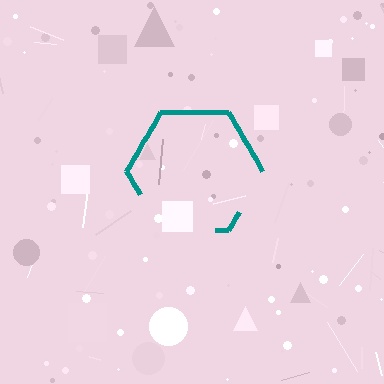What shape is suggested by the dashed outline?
The dashed outline suggests a hexagon.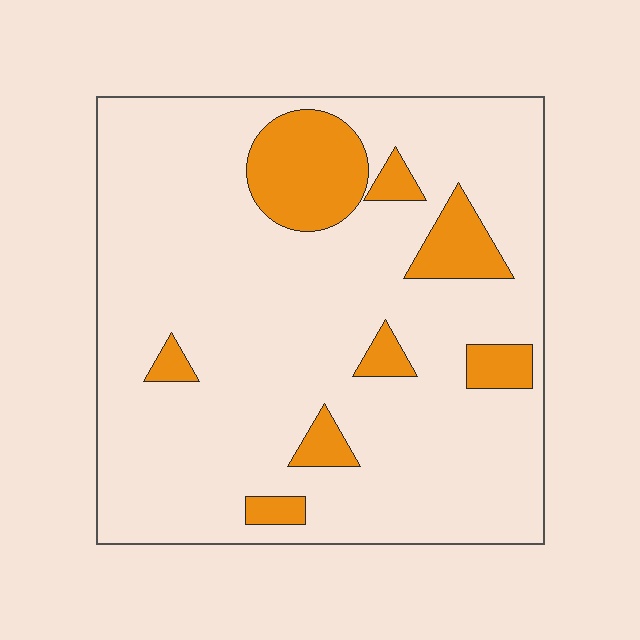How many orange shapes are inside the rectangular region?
8.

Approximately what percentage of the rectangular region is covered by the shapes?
Approximately 15%.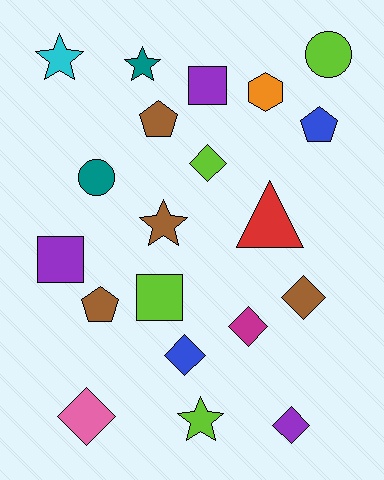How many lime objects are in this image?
There are 4 lime objects.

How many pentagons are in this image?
There are 3 pentagons.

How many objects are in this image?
There are 20 objects.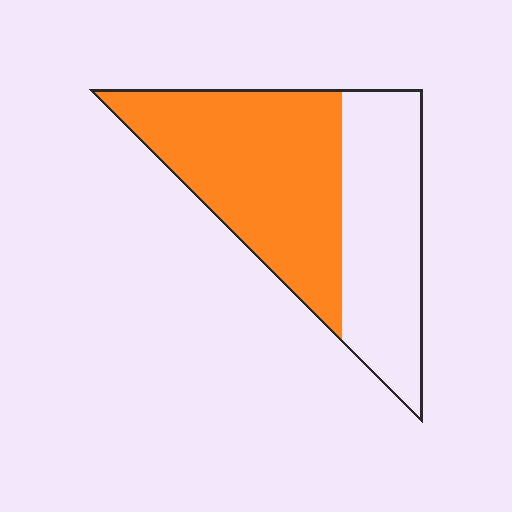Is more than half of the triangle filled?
Yes.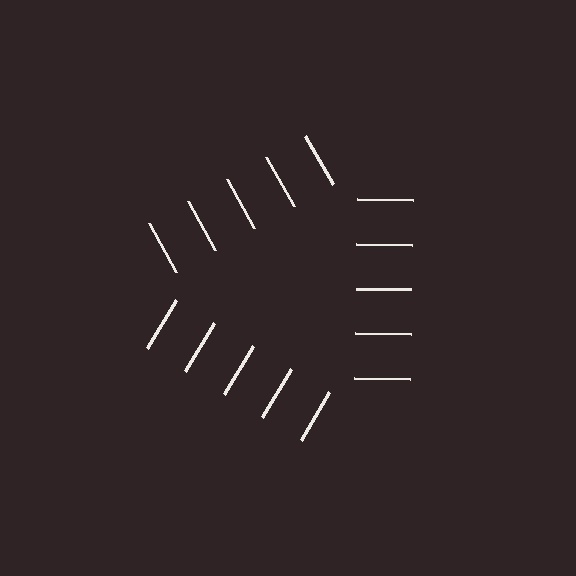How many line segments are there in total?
15 — 5 along each of the 3 edges.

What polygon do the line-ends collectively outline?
An illusory triangle — the line segments terminate on its edges but no continuous stroke is drawn.